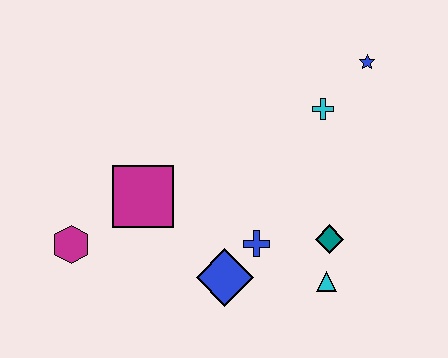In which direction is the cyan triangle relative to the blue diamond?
The cyan triangle is to the right of the blue diamond.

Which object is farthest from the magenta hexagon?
The blue star is farthest from the magenta hexagon.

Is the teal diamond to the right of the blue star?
No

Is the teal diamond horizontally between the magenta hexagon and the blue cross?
No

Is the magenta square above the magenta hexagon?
Yes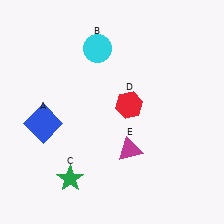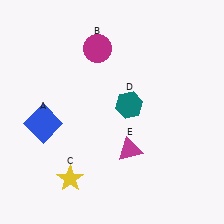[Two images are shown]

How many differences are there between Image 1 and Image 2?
There are 3 differences between the two images.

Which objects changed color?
B changed from cyan to magenta. C changed from green to yellow. D changed from red to teal.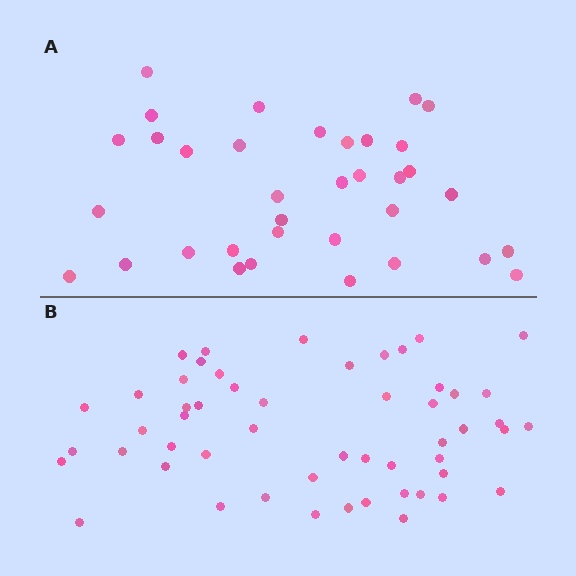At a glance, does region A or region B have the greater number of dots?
Region B (the bottom region) has more dots.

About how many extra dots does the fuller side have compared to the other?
Region B has approximately 20 more dots than region A.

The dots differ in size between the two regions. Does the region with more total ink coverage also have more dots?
No. Region A has more total ink coverage because its dots are larger, but region B actually contains more individual dots. Total area can be misleading — the number of items is what matters here.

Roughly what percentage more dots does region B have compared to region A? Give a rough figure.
About 50% more.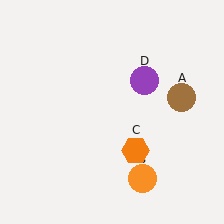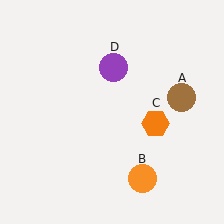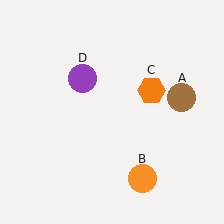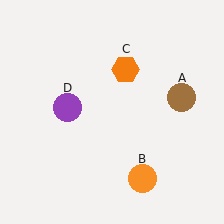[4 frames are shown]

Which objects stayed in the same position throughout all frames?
Brown circle (object A) and orange circle (object B) remained stationary.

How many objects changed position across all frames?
2 objects changed position: orange hexagon (object C), purple circle (object D).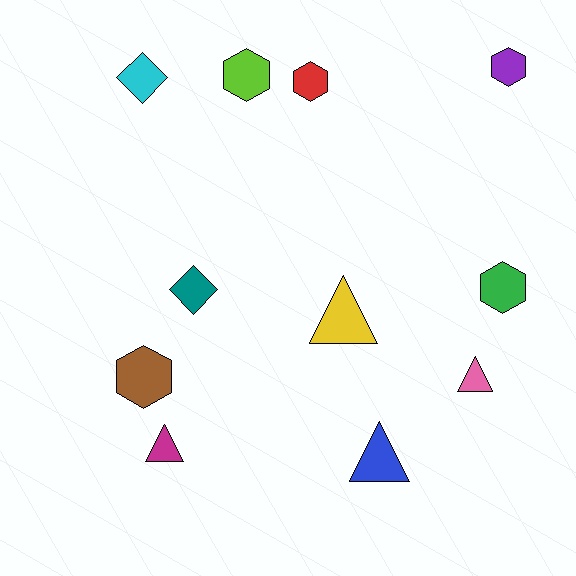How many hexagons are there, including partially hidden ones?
There are 5 hexagons.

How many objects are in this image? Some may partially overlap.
There are 11 objects.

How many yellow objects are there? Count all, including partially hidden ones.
There is 1 yellow object.